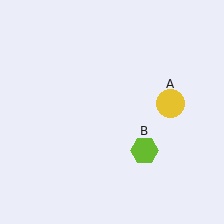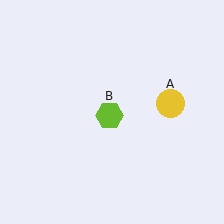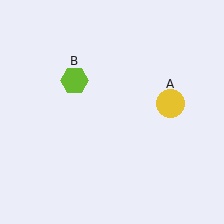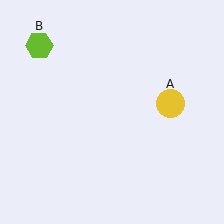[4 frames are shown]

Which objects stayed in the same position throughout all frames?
Yellow circle (object A) remained stationary.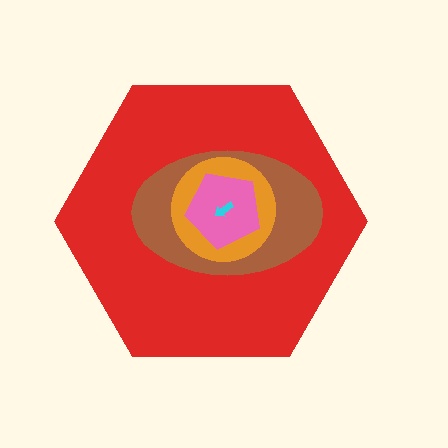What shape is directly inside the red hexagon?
The brown ellipse.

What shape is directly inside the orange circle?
The pink pentagon.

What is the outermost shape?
The red hexagon.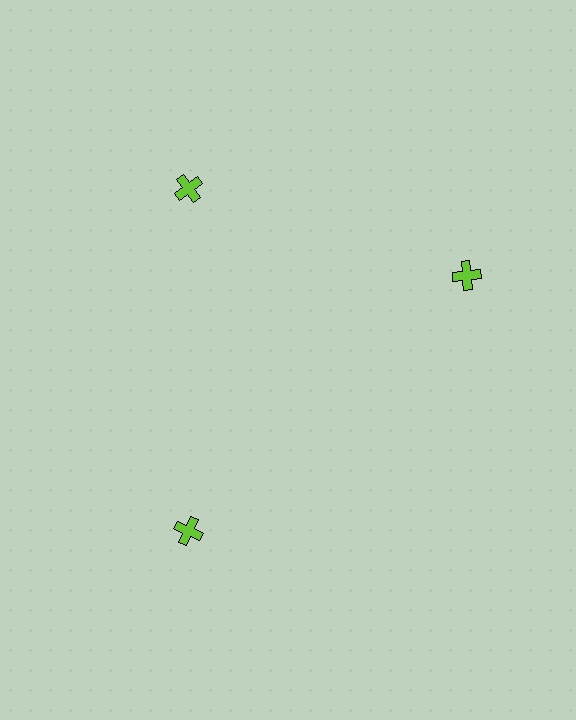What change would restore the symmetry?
The symmetry would be restored by rotating it back into even spacing with its neighbors so that all 3 crosses sit at equal angles and equal distance from the center.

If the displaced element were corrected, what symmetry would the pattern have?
It would have 3-fold rotational symmetry — the pattern would map onto itself every 120 degrees.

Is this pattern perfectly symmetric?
No. The 3 lime crosses are arranged in a ring, but one element near the 3 o'clock position is rotated out of alignment along the ring, breaking the 3-fold rotational symmetry.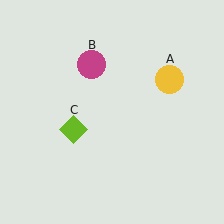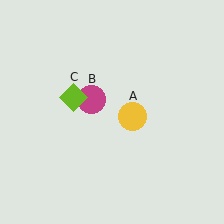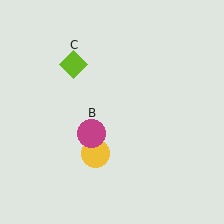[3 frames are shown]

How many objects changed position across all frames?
3 objects changed position: yellow circle (object A), magenta circle (object B), lime diamond (object C).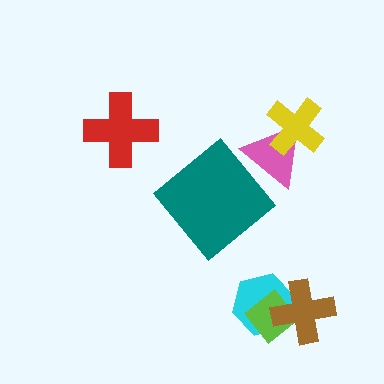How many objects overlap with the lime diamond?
2 objects overlap with the lime diamond.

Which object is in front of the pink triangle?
The yellow cross is in front of the pink triangle.